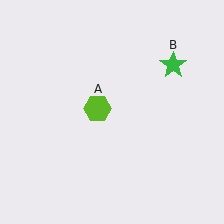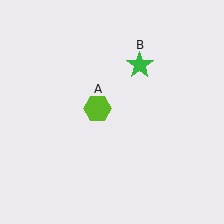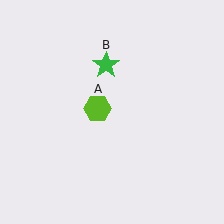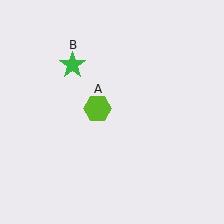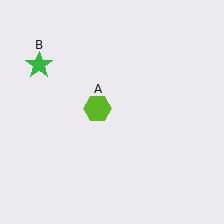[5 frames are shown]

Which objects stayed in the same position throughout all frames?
Lime hexagon (object A) remained stationary.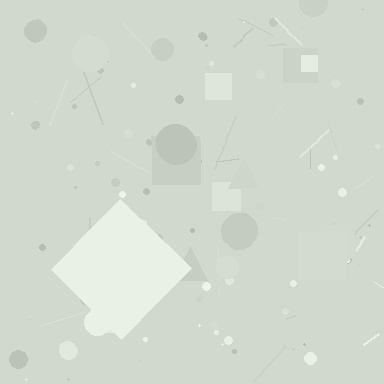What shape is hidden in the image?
A diamond is hidden in the image.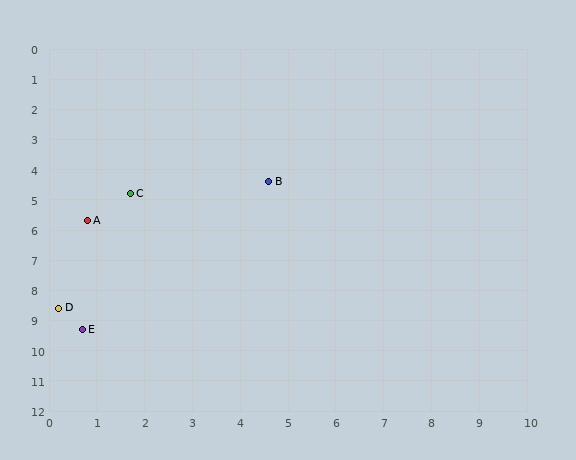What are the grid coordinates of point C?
Point C is at approximately (1.7, 4.8).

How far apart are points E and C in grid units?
Points E and C are about 4.6 grid units apart.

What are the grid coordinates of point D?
Point D is at approximately (0.2, 8.6).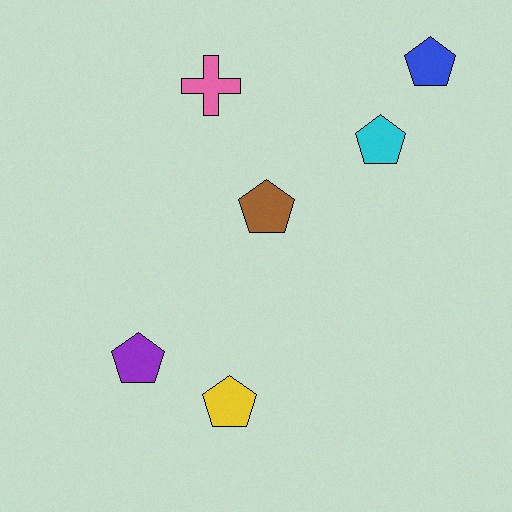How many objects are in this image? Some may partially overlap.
There are 6 objects.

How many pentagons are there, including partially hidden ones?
There are 5 pentagons.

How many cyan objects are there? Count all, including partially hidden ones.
There is 1 cyan object.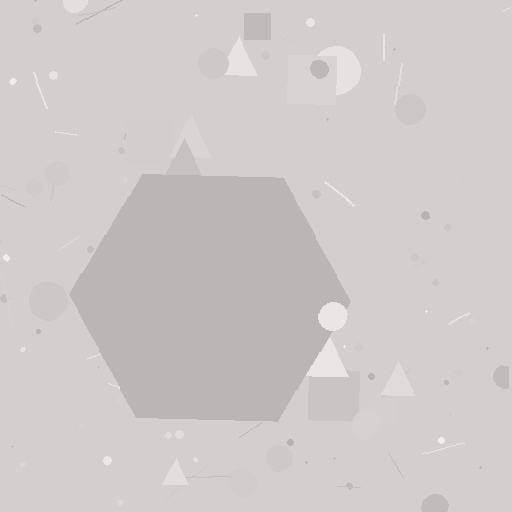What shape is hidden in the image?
A hexagon is hidden in the image.